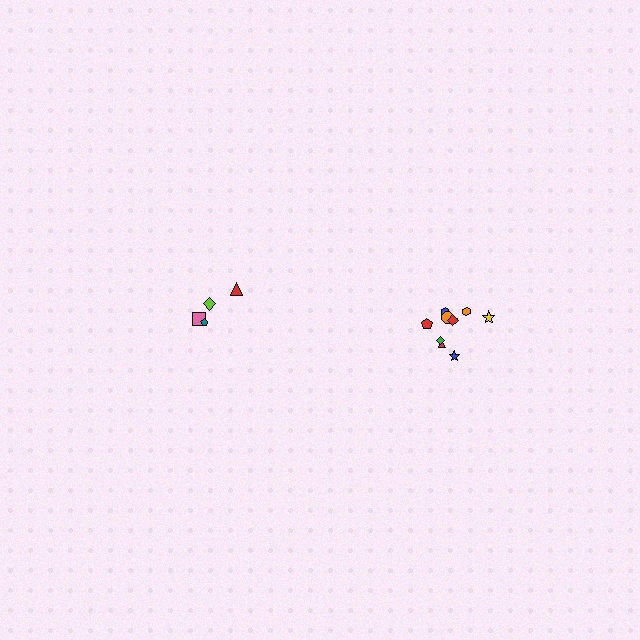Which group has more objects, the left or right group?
The right group.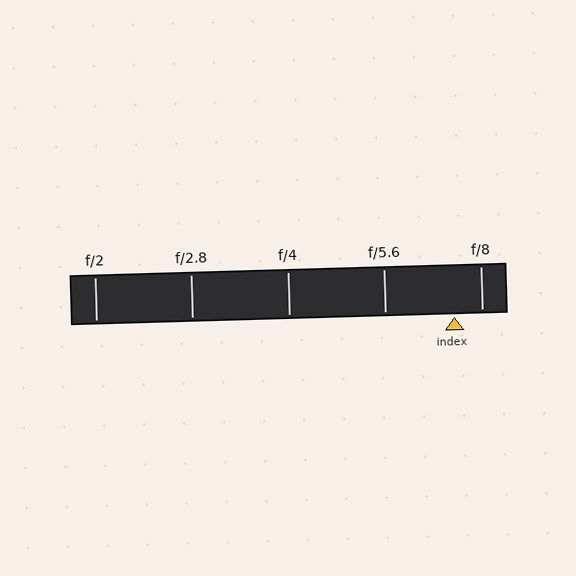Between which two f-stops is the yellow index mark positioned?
The index mark is between f/5.6 and f/8.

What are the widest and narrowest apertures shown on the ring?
The widest aperture shown is f/2 and the narrowest is f/8.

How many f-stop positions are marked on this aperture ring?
There are 5 f-stop positions marked.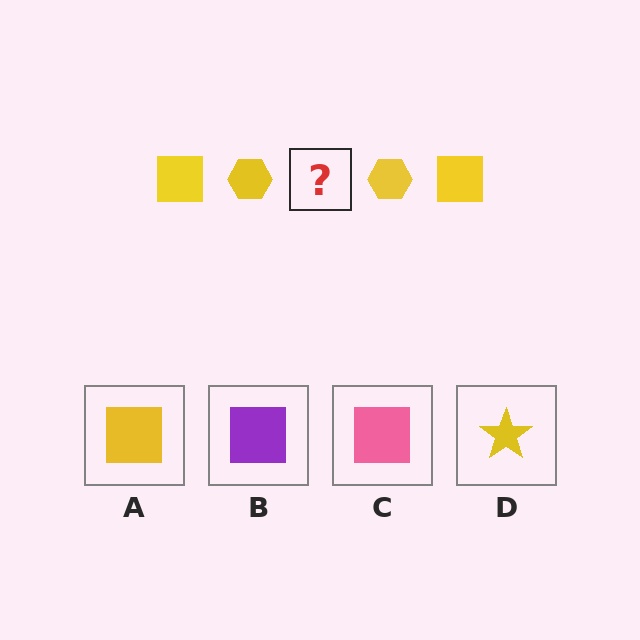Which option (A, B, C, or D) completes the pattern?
A.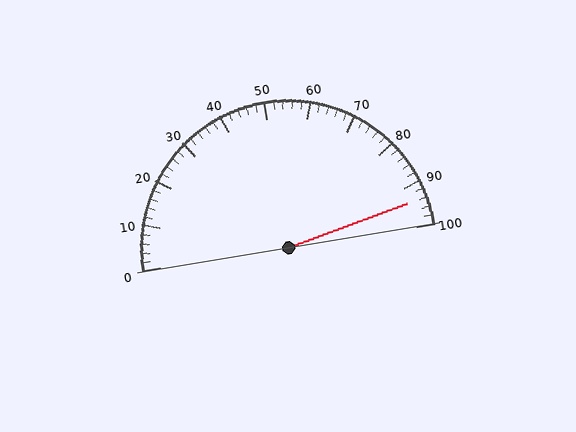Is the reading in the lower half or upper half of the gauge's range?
The reading is in the upper half of the range (0 to 100).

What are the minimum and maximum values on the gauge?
The gauge ranges from 0 to 100.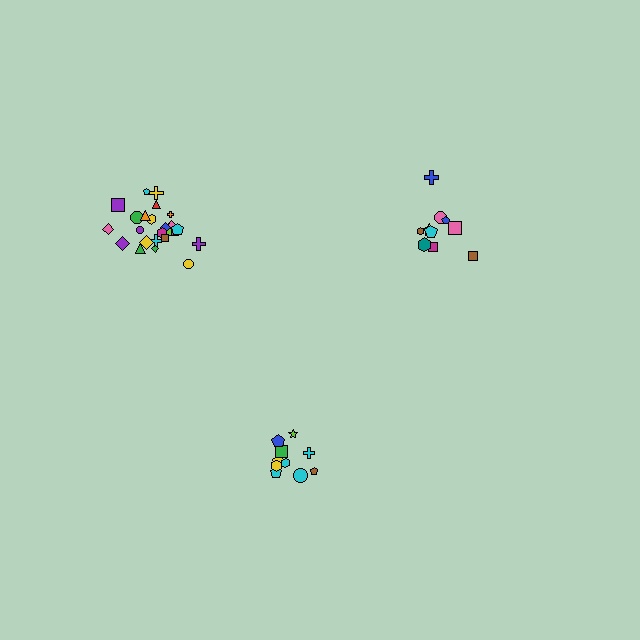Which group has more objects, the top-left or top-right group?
The top-left group.